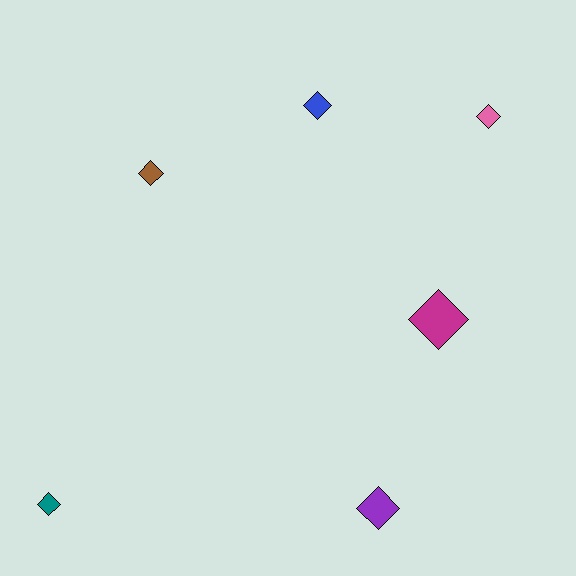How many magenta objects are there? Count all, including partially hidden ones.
There is 1 magenta object.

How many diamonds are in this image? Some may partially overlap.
There are 6 diamonds.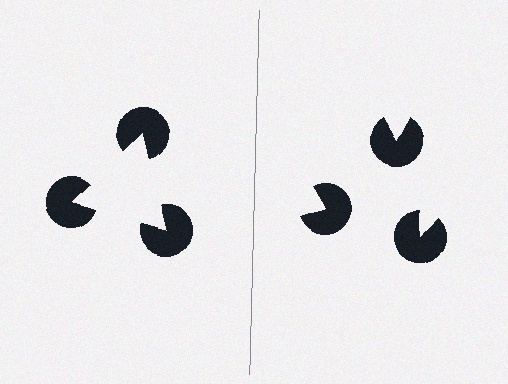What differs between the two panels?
The pac-man discs are positioned identically on both sides; only the wedge orientations differ. On the left they align to a triangle; on the right they are misaligned.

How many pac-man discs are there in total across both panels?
6 — 3 on each side.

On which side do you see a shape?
An illusory triangle appears on the left side. On the right side the wedge cuts are rotated, so no coherent shape forms.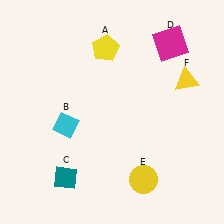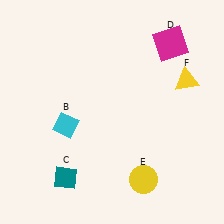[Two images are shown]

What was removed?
The yellow pentagon (A) was removed in Image 2.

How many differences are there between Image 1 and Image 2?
There is 1 difference between the two images.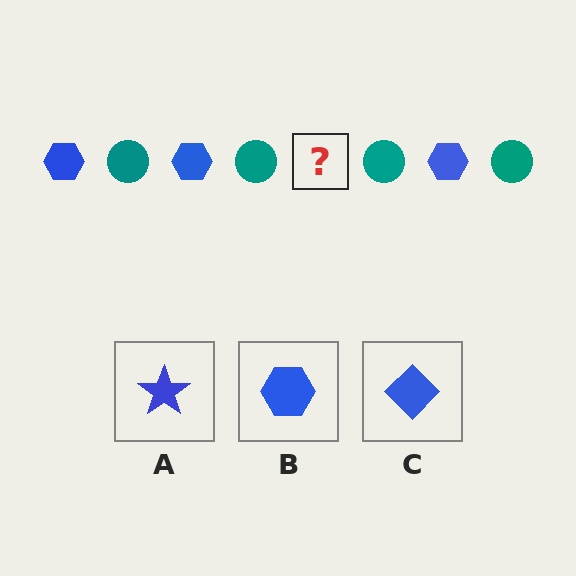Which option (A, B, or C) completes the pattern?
B.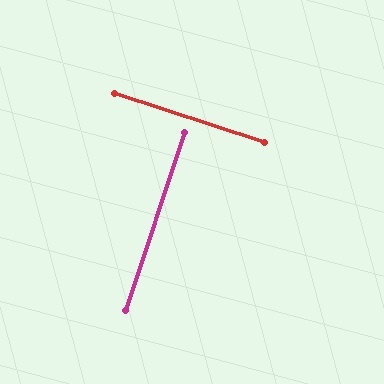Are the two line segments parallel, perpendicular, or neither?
Perpendicular — they meet at approximately 89°.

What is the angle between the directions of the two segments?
Approximately 89 degrees.